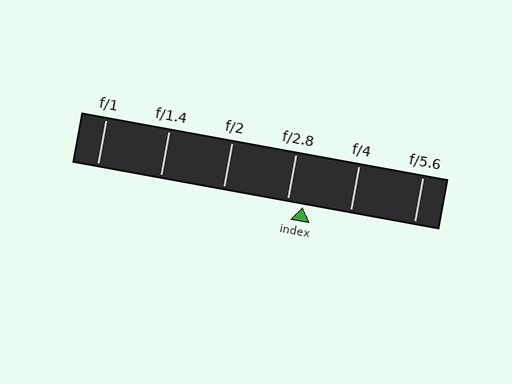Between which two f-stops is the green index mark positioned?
The index mark is between f/2.8 and f/4.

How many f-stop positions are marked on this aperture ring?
There are 6 f-stop positions marked.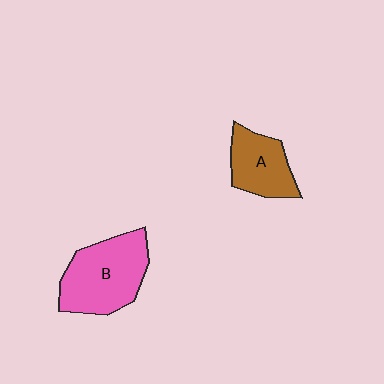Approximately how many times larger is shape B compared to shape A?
Approximately 1.6 times.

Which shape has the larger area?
Shape B (pink).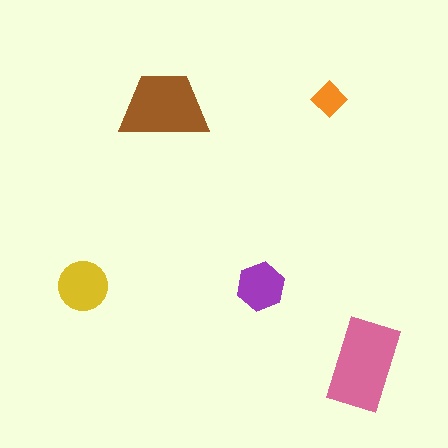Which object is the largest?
The pink rectangle.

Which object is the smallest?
The orange diamond.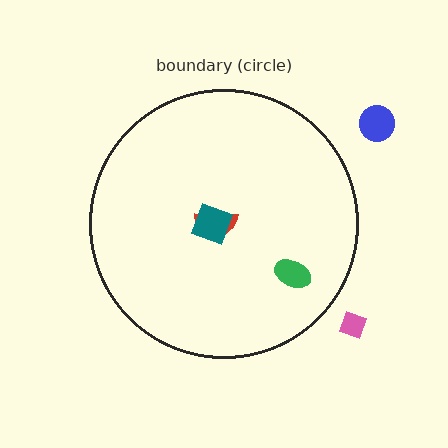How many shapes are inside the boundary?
3 inside, 2 outside.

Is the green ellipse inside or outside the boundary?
Inside.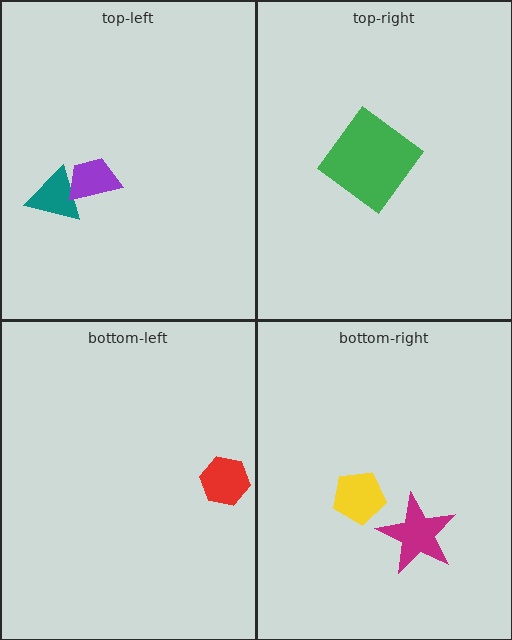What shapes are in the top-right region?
The green diamond.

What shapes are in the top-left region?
The teal triangle, the purple trapezoid.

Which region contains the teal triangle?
The top-left region.